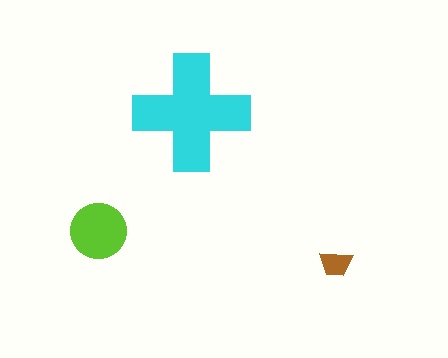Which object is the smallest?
The brown trapezoid.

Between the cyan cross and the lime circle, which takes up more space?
The cyan cross.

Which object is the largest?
The cyan cross.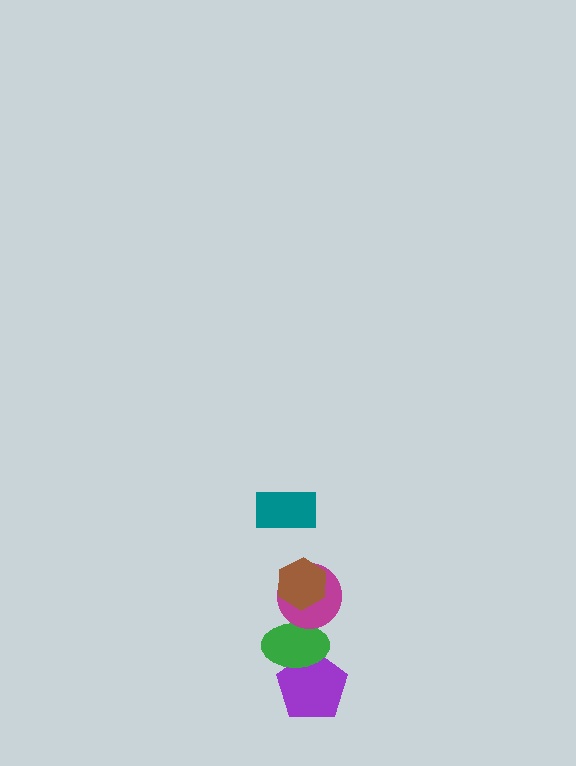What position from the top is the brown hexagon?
The brown hexagon is 2nd from the top.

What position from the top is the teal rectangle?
The teal rectangle is 1st from the top.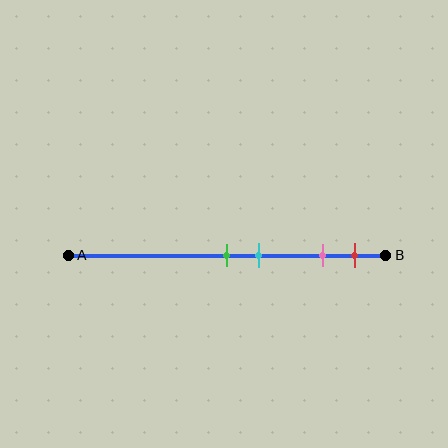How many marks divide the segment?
There are 4 marks dividing the segment.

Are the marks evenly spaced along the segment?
No, the marks are not evenly spaced.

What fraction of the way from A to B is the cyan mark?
The cyan mark is approximately 60% (0.6) of the way from A to B.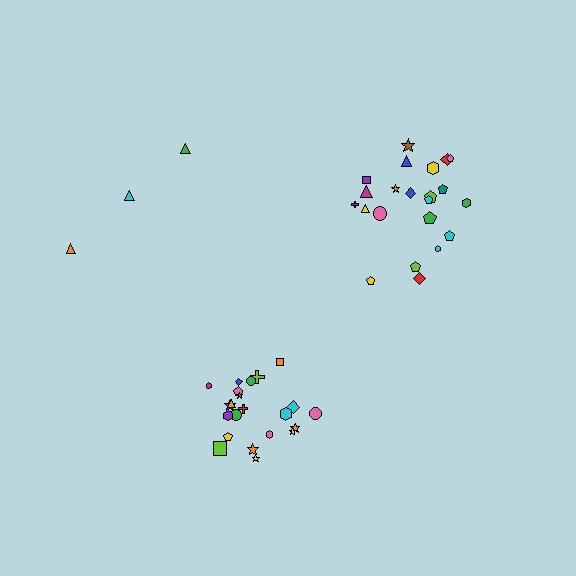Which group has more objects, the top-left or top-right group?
The top-right group.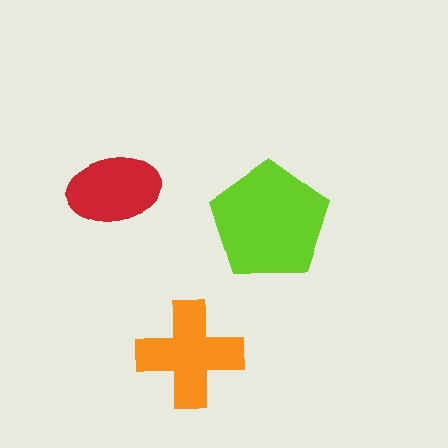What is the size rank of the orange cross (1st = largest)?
2nd.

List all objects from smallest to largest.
The red ellipse, the orange cross, the lime pentagon.